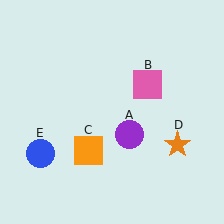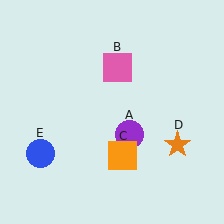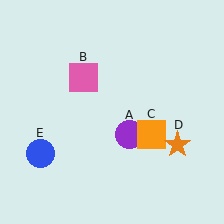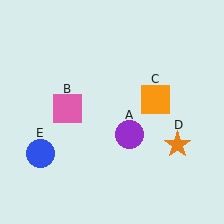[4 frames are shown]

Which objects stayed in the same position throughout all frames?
Purple circle (object A) and orange star (object D) and blue circle (object E) remained stationary.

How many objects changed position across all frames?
2 objects changed position: pink square (object B), orange square (object C).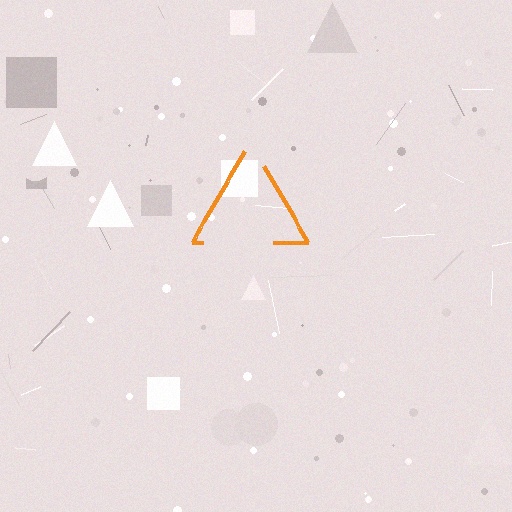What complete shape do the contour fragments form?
The contour fragments form a triangle.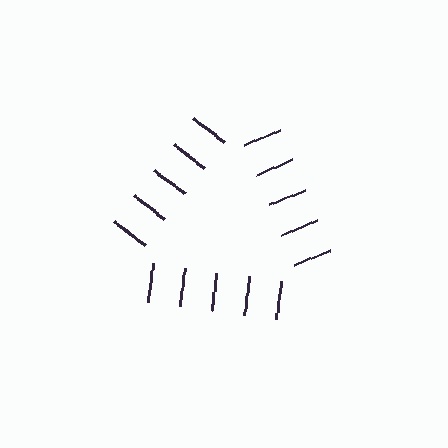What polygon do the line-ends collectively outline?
An illusory triangle — the line segments terminate on its edges but no continuous stroke is drawn.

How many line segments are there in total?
15 — 5 along each of the 3 edges.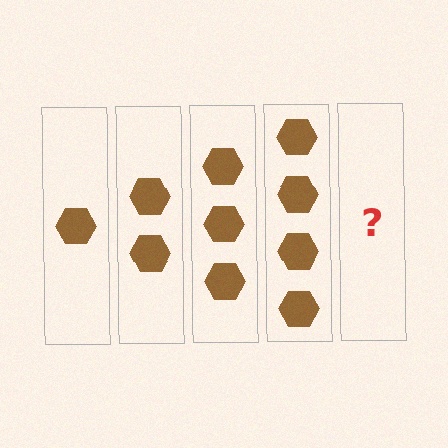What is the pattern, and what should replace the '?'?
The pattern is that each step adds one more hexagon. The '?' should be 5 hexagons.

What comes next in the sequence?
The next element should be 5 hexagons.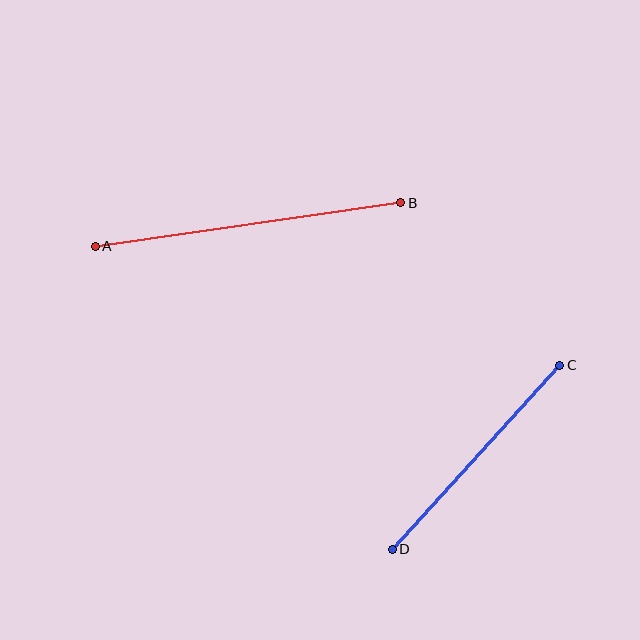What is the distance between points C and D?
The distance is approximately 249 pixels.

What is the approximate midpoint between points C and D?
The midpoint is at approximately (476, 457) pixels.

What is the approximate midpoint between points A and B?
The midpoint is at approximately (248, 225) pixels.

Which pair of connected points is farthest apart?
Points A and B are farthest apart.